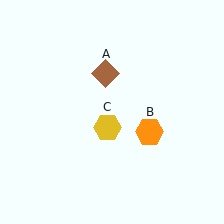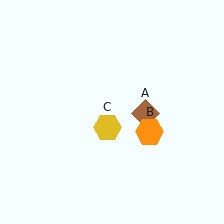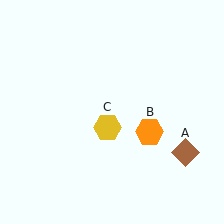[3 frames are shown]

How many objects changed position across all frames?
1 object changed position: brown diamond (object A).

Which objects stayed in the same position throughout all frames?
Orange hexagon (object B) and yellow hexagon (object C) remained stationary.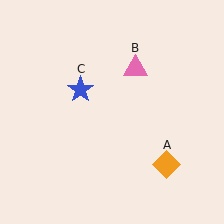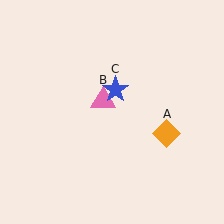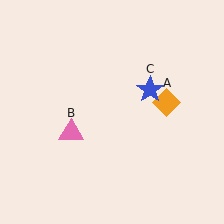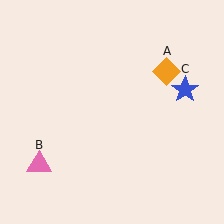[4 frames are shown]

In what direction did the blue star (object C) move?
The blue star (object C) moved right.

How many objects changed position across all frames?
3 objects changed position: orange diamond (object A), pink triangle (object B), blue star (object C).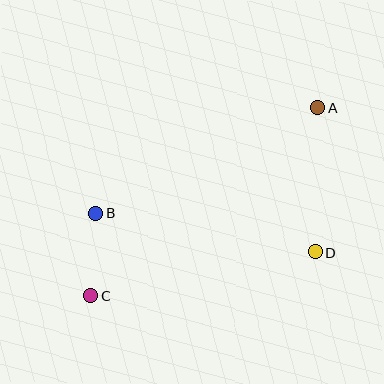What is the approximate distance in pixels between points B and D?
The distance between B and D is approximately 224 pixels.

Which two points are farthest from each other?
Points A and C are farthest from each other.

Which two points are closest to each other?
Points B and C are closest to each other.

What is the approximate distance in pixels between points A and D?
The distance between A and D is approximately 145 pixels.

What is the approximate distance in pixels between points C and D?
The distance between C and D is approximately 229 pixels.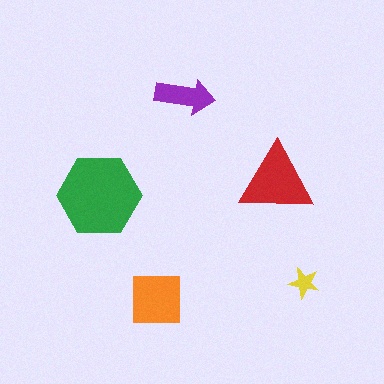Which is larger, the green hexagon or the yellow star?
The green hexagon.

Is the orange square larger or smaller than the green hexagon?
Smaller.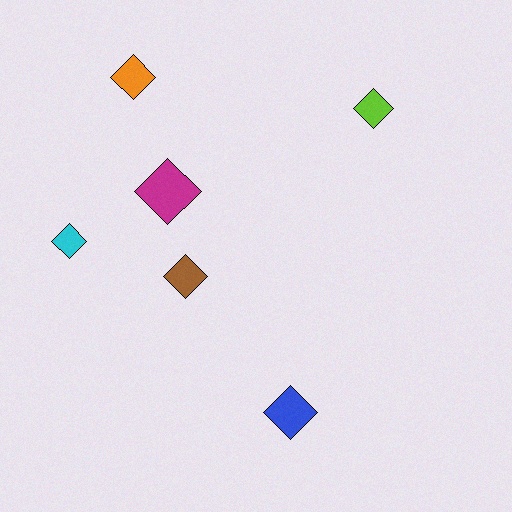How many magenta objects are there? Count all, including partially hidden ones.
There is 1 magenta object.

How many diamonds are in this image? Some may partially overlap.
There are 6 diamonds.